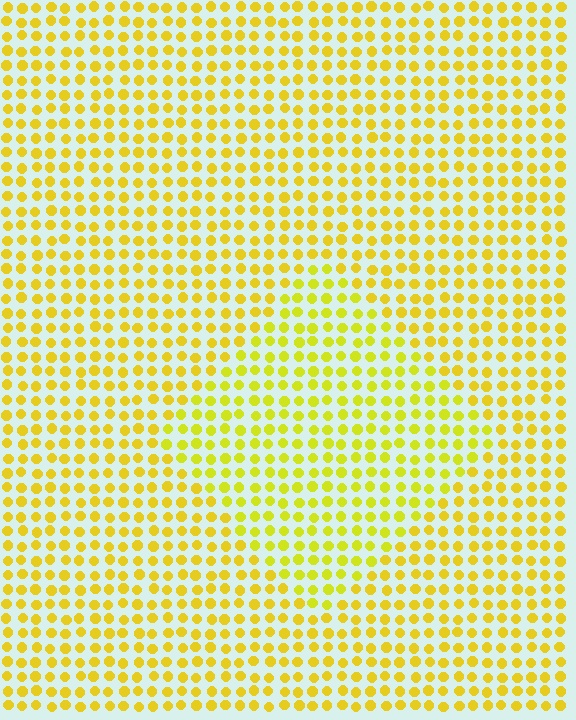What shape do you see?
I see a diamond.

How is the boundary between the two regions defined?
The boundary is defined purely by a slight shift in hue (about 15 degrees). Spacing, size, and orientation are identical on both sides.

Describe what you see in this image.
The image is filled with small yellow elements in a uniform arrangement. A diamond-shaped region is visible where the elements are tinted to a slightly different hue, forming a subtle color boundary.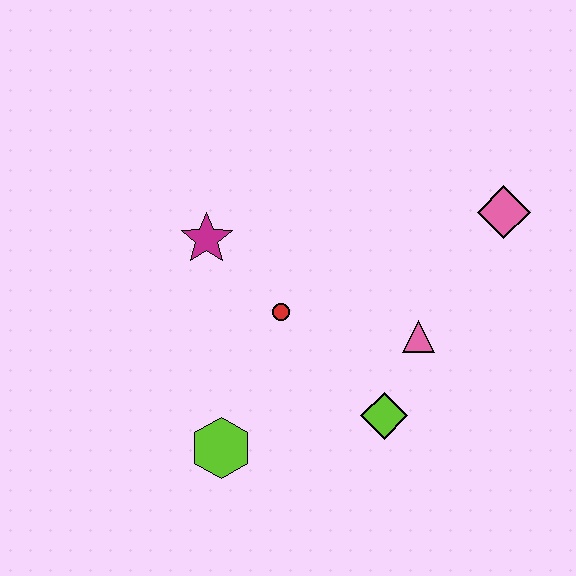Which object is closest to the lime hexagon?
The red circle is closest to the lime hexagon.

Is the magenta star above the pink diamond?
No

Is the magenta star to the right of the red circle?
No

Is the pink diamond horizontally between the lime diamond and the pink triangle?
No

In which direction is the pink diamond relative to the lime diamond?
The pink diamond is above the lime diamond.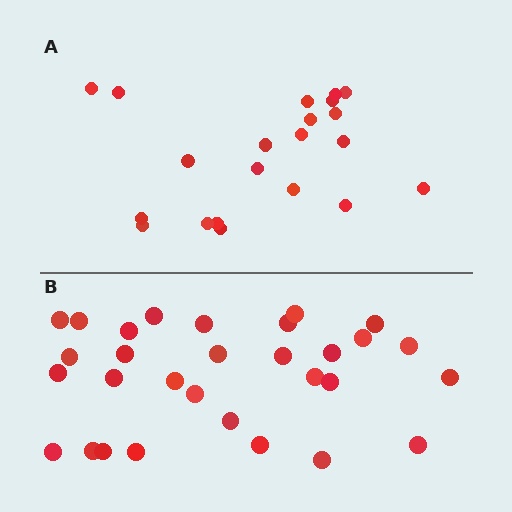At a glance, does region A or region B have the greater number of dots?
Region B (the bottom region) has more dots.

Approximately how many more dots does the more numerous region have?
Region B has roughly 8 or so more dots than region A.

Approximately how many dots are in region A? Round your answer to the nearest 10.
About 20 dots. (The exact count is 21, which rounds to 20.)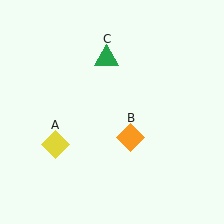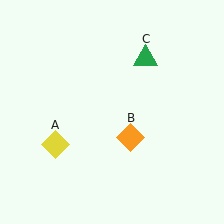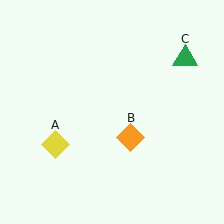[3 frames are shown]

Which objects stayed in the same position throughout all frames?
Yellow diamond (object A) and orange diamond (object B) remained stationary.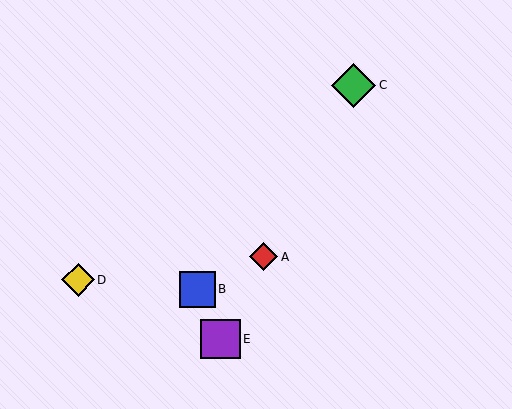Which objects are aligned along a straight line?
Objects A, C, E are aligned along a straight line.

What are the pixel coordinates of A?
Object A is at (264, 257).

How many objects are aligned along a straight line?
3 objects (A, C, E) are aligned along a straight line.